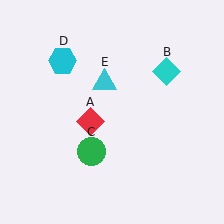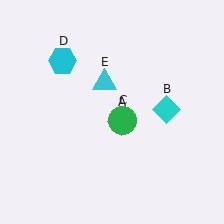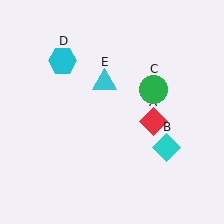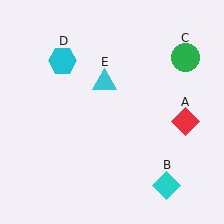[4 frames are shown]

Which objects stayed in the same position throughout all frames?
Cyan hexagon (object D) and cyan triangle (object E) remained stationary.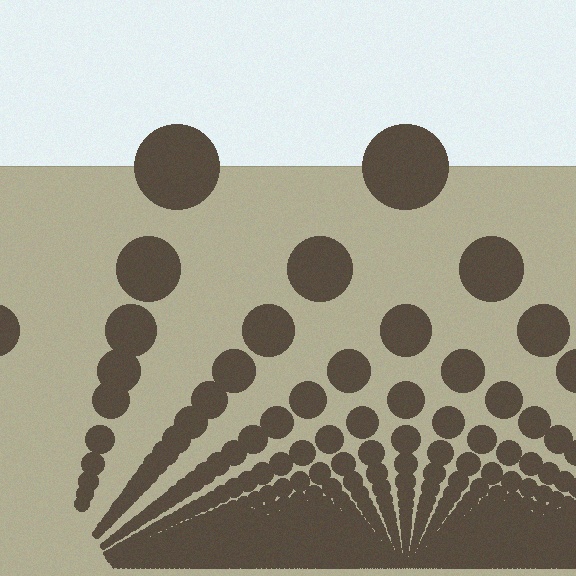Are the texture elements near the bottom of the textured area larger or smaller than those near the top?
Smaller. The gradient is inverted — elements near the bottom are smaller and denser.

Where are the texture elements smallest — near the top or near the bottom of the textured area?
Near the bottom.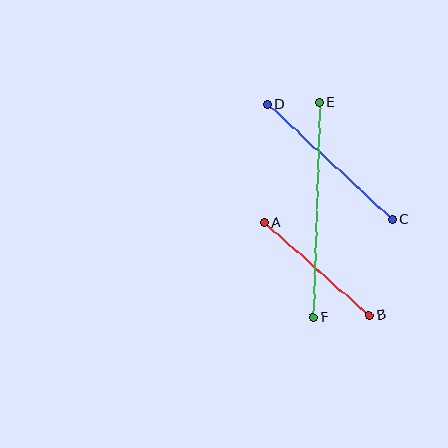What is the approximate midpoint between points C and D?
The midpoint is at approximately (330, 162) pixels.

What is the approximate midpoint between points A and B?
The midpoint is at approximately (317, 269) pixels.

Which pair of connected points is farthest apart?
Points E and F are farthest apart.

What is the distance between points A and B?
The distance is approximately 140 pixels.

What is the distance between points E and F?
The distance is approximately 215 pixels.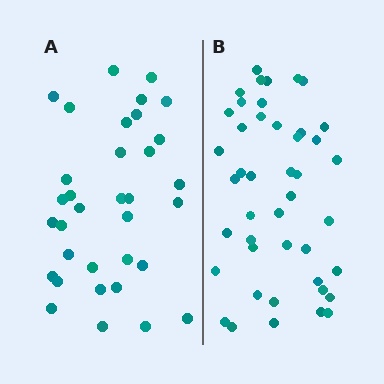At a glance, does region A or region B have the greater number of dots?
Region B (the right region) has more dots.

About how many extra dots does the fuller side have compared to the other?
Region B has roughly 10 or so more dots than region A.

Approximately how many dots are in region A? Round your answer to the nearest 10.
About 30 dots. (The exact count is 34, which rounds to 30.)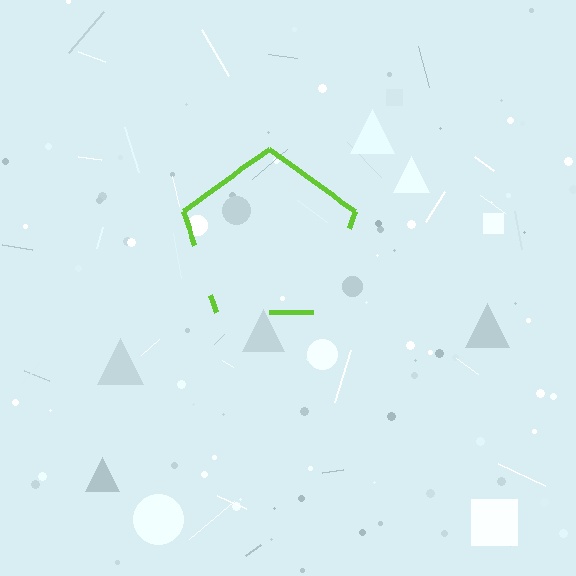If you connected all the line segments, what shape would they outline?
They would outline a pentagon.